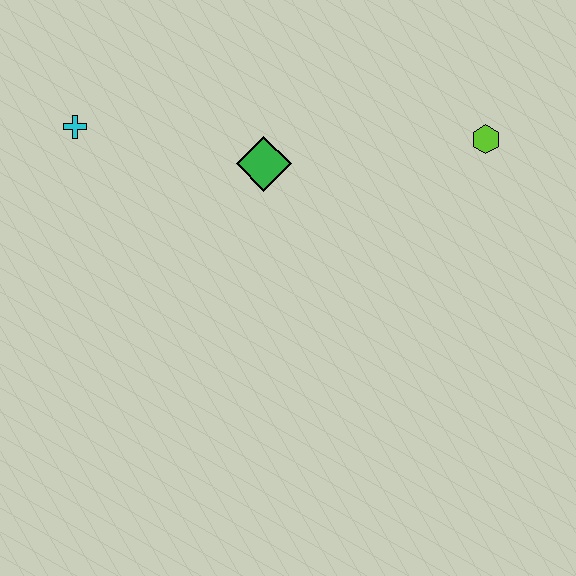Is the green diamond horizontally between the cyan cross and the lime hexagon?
Yes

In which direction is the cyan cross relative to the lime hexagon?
The cyan cross is to the left of the lime hexagon.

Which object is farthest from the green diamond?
The lime hexagon is farthest from the green diamond.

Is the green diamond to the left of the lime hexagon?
Yes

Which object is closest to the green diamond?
The cyan cross is closest to the green diamond.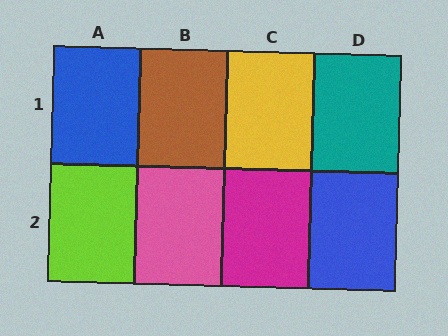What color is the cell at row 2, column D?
Blue.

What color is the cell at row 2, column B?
Pink.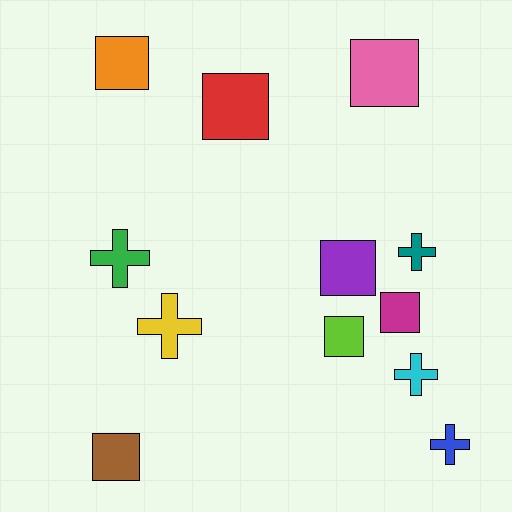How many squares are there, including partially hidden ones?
There are 7 squares.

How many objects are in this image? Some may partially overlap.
There are 12 objects.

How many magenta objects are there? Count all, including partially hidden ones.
There is 1 magenta object.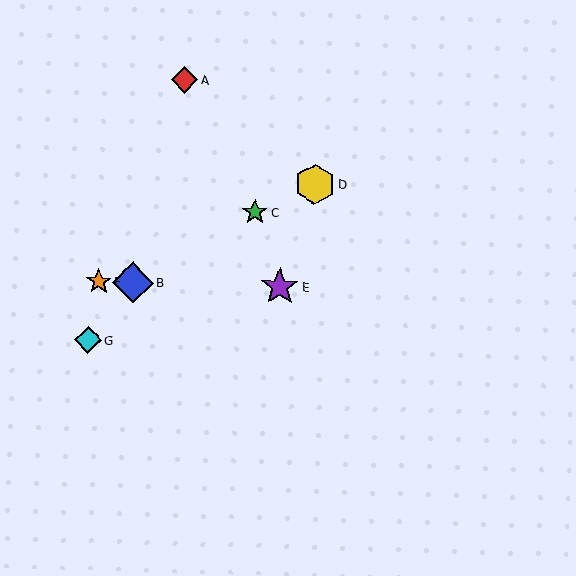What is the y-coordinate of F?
Object F is at y≈282.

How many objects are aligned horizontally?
3 objects (B, E, F) are aligned horizontally.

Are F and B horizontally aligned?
Yes, both are at y≈282.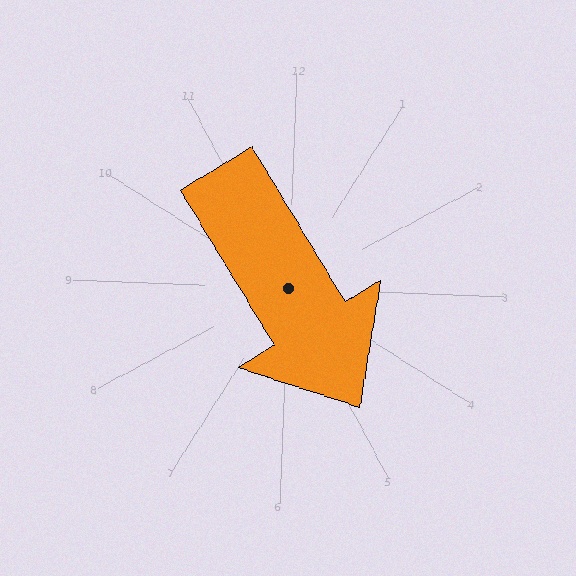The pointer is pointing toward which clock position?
Roughly 5 o'clock.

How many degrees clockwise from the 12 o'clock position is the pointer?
Approximately 147 degrees.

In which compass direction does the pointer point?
Southeast.